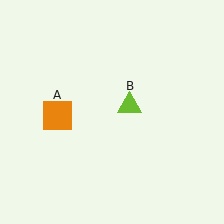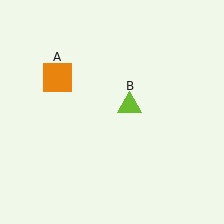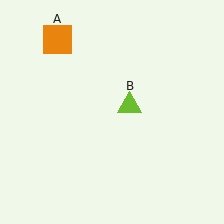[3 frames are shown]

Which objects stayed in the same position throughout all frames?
Lime triangle (object B) remained stationary.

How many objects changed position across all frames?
1 object changed position: orange square (object A).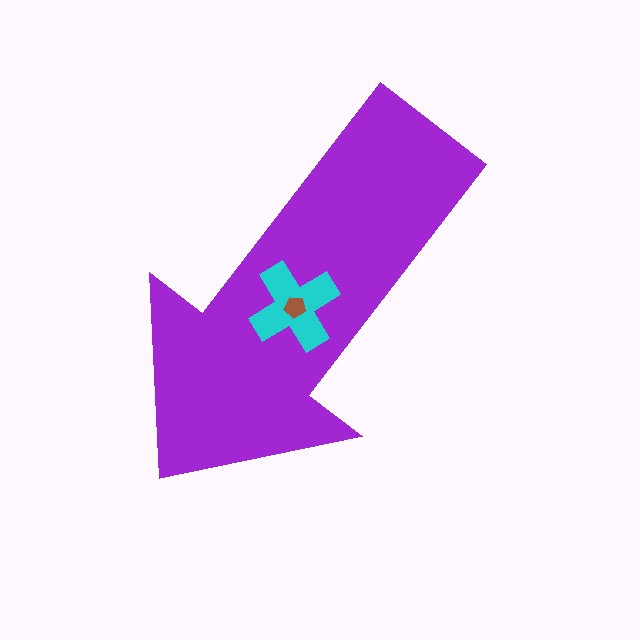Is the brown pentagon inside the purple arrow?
Yes.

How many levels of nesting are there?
3.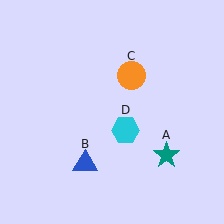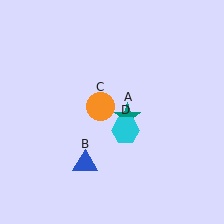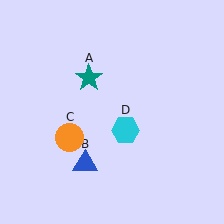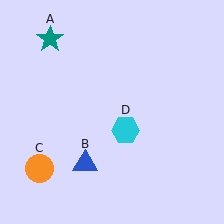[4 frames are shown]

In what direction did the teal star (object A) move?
The teal star (object A) moved up and to the left.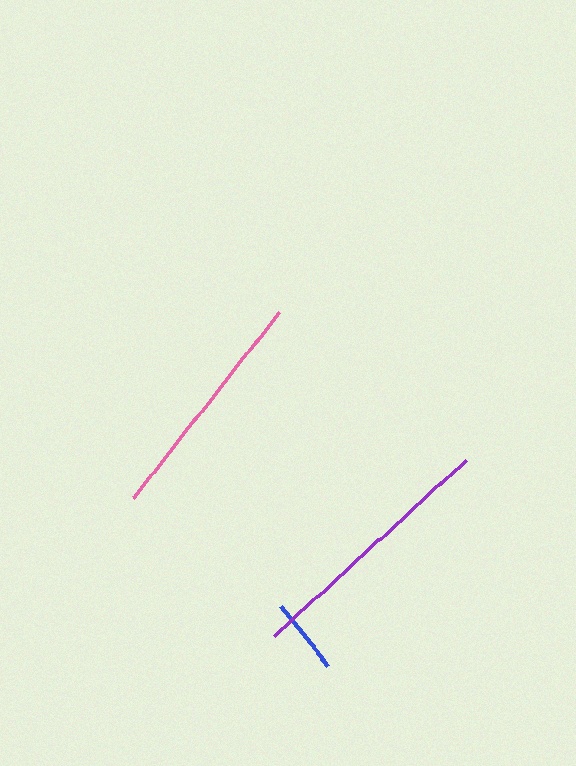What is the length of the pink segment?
The pink segment is approximately 236 pixels long.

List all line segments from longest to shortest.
From longest to shortest: purple, pink, blue.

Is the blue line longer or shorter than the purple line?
The purple line is longer than the blue line.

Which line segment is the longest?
The purple line is the longest at approximately 261 pixels.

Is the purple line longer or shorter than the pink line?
The purple line is longer than the pink line.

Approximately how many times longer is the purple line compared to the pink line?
The purple line is approximately 1.1 times the length of the pink line.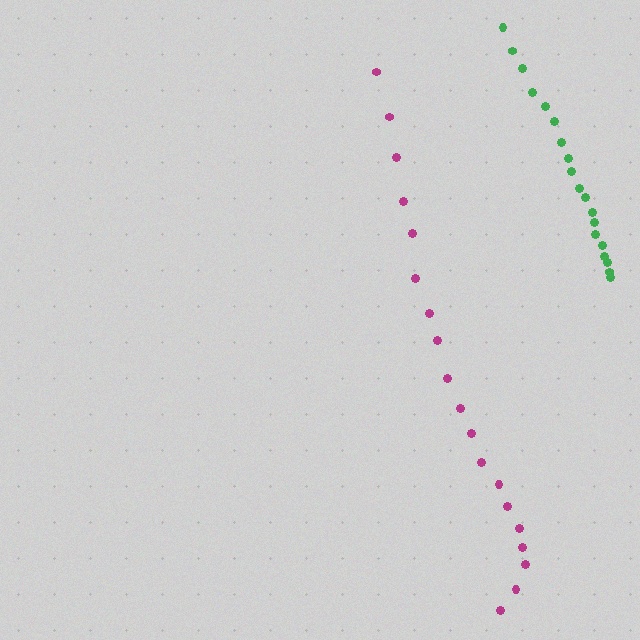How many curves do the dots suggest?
There are 2 distinct paths.